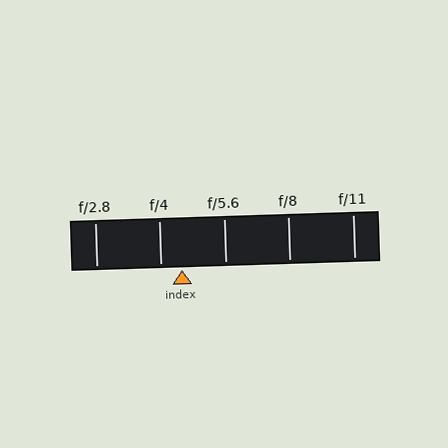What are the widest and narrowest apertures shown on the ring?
The widest aperture shown is f/2.8 and the narrowest is f/11.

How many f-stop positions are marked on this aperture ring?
There are 5 f-stop positions marked.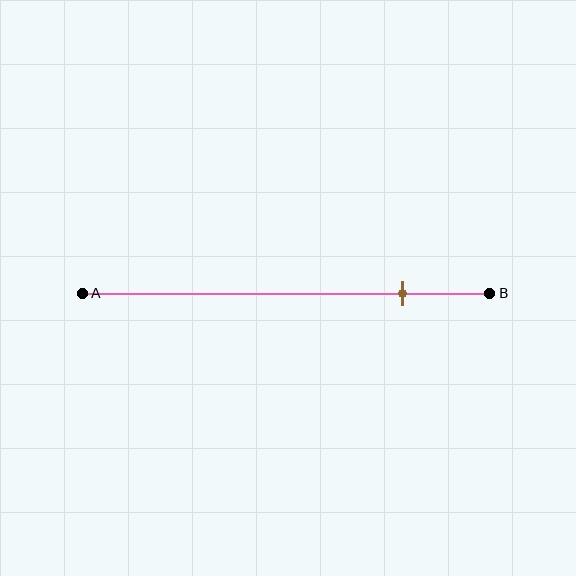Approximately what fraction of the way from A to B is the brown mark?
The brown mark is approximately 80% of the way from A to B.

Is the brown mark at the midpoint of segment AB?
No, the mark is at about 80% from A, not at the 50% midpoint.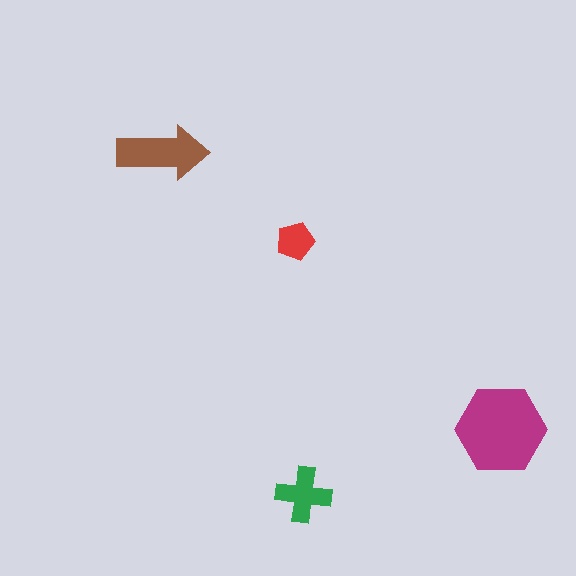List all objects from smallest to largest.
The red pentagon, the green cross, the brown arrow, the magenta hexagon.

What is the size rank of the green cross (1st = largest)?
3rd.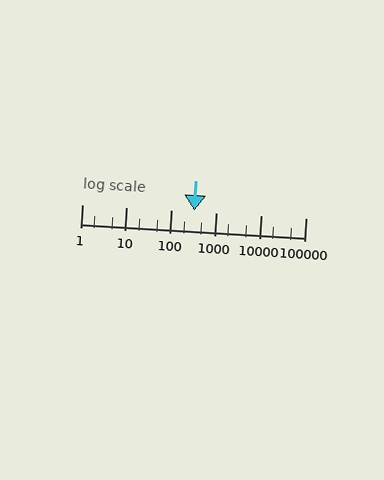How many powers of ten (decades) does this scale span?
The scale spans 5 decades, from 1 to 100000.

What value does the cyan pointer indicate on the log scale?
The pointer indicates approximately 330.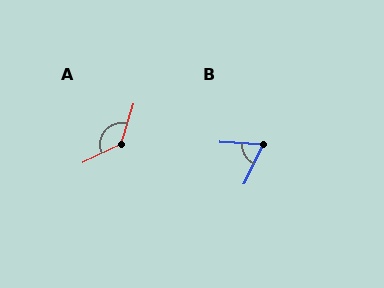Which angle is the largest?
A, at approximately 132 degrees.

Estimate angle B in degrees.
Approximately 68 degrees.